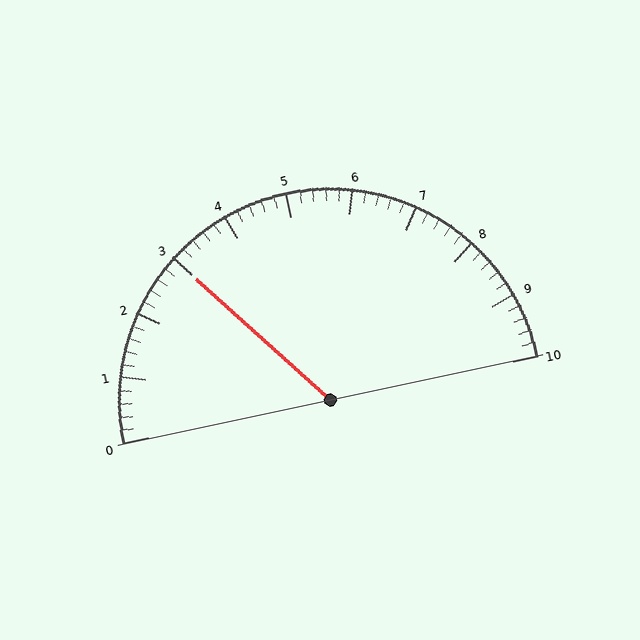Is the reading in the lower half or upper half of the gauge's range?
The reading is in the lower half of the range (0 to 10).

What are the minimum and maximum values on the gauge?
The gauge ranges from 0 to 10.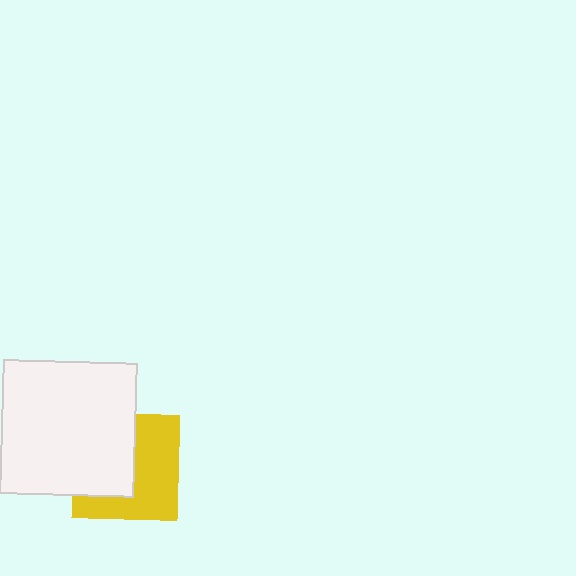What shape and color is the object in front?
The object in front is a white square.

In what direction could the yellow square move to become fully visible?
The yellow square could move right. That would shift it out from behind the white square entirely.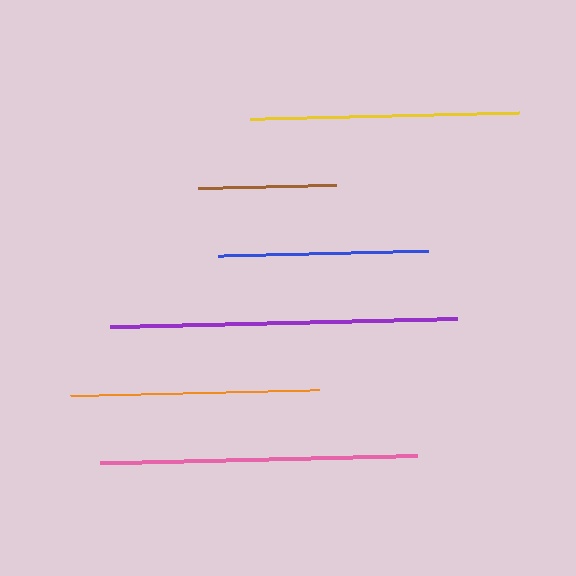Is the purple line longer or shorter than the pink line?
The purple line is longer than the pink line.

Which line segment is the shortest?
The brown line is the shortest at approximately 139 pixels.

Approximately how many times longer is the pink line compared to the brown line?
The pink line is approximately 2.3 times the length of the brown line.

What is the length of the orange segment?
The orange segment is approximately 250 pixels long.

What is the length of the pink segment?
The pink segment is approximately 317 pixels long.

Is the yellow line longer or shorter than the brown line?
The yellow line is longer than the brown line.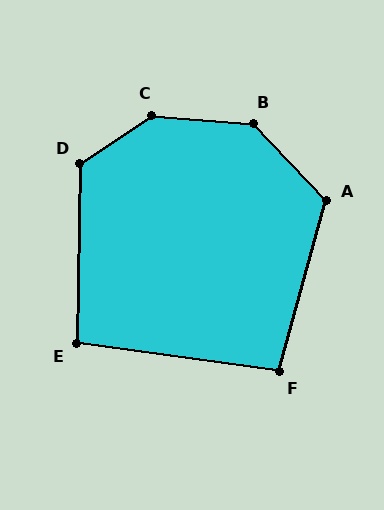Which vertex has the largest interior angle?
C, at approximately 142 degrees.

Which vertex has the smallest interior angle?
E, at approximately 97 degrees.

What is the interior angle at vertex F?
Approximately 98 degrees (obtuse).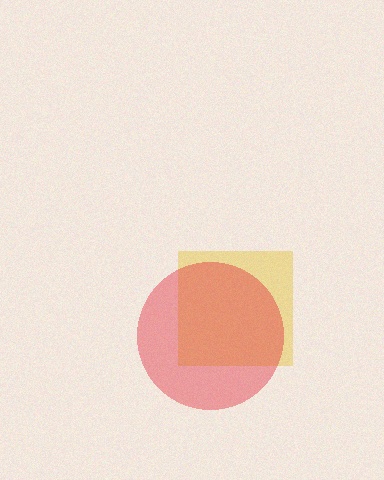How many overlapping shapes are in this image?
There are 2 overlapping shapes in the image.